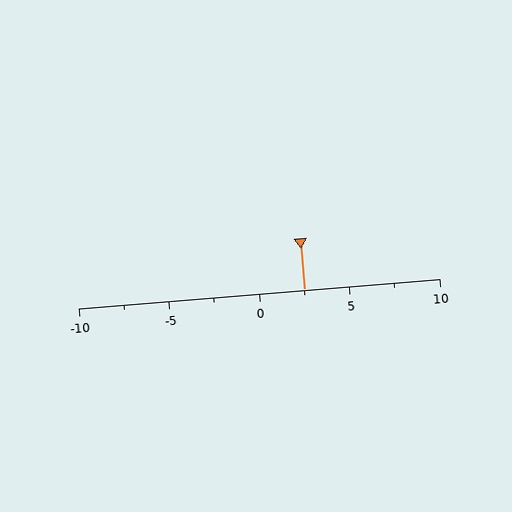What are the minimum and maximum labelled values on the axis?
The axis runs from -10 to 10.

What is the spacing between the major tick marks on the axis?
The major ticks are spaced 5 apart.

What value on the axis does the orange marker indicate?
The marker indicates approximately 2.5.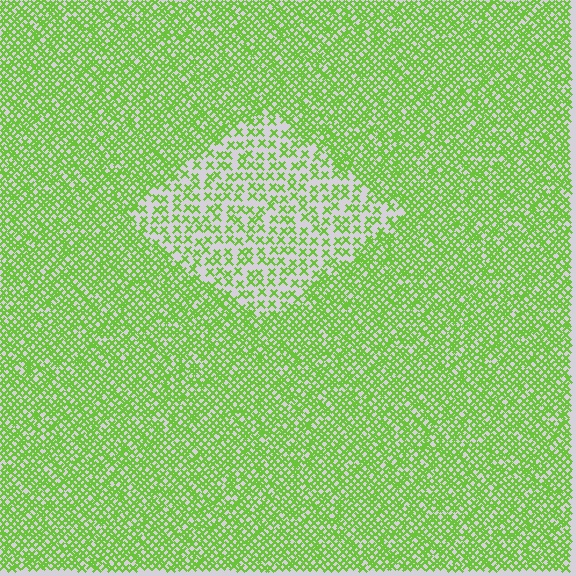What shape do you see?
I see a diamond.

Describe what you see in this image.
The image contains small lime elements arranged at two different densities. A diamond-shaped region is visible where the elements are less densely packed than the surrounding area.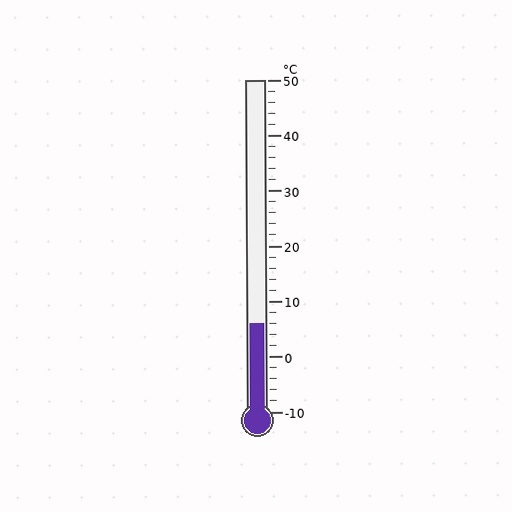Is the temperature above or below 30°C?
The temperature is below 30°C.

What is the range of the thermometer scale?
The thermometer scale ranges from -10°C to 50°C.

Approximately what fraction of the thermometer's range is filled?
The thermometer is filled to approximately 25% of its range.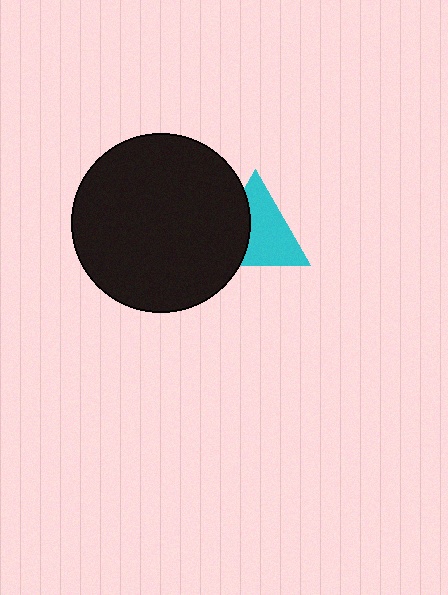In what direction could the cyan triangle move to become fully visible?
The cyan triangle could move right. That would shift it out from behind the black circle entirely.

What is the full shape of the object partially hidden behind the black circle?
The partially hidden object is a cyan triangle.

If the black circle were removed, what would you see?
You would see the complete cyan triangle.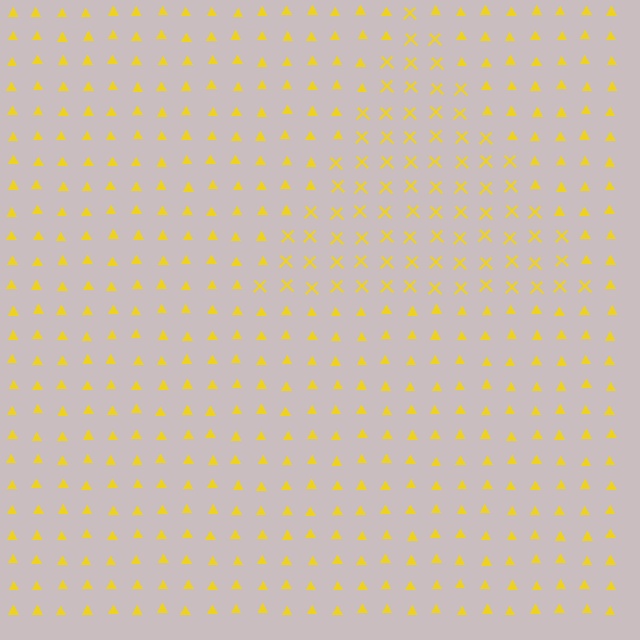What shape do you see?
I see a triangle.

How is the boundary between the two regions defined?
The boundary is defined by a change in element shape: X marks inside vs. triangles outside. All elements share the same color and spacing.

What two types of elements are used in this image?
The image uses X marks inside the triangle region and triangles outside it.